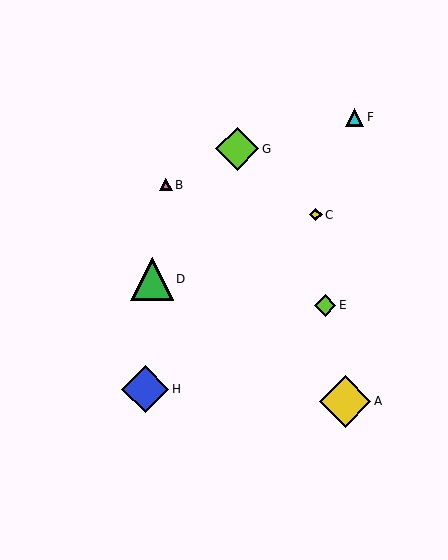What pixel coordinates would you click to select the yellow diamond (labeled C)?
Click at (316, 215) to select the yellow diamond C.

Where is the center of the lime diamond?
The center of the lime diamond is at (325, 305).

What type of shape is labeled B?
Shape B is a pink triangle.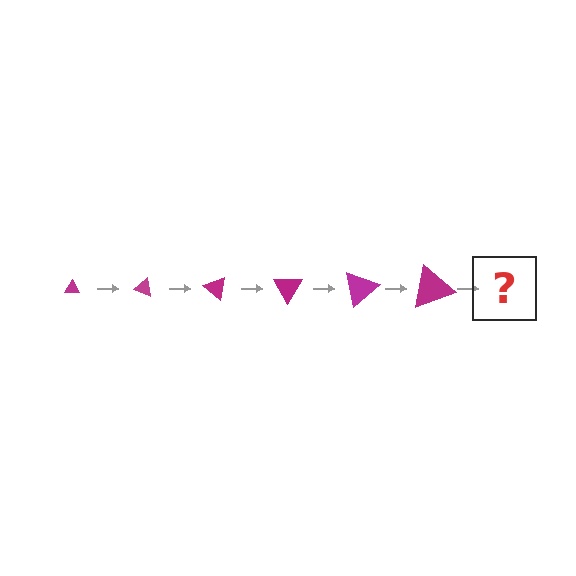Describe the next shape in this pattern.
It should be a triangle, larger than the previous one and rotated 120 degrees from the start.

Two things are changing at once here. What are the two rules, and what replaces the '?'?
The two rules are that the triangle grows larger each step and it rotates 20 degrees each step. The '?' should be a triangle, larger than the previous one and rotated 120 degrees from the start.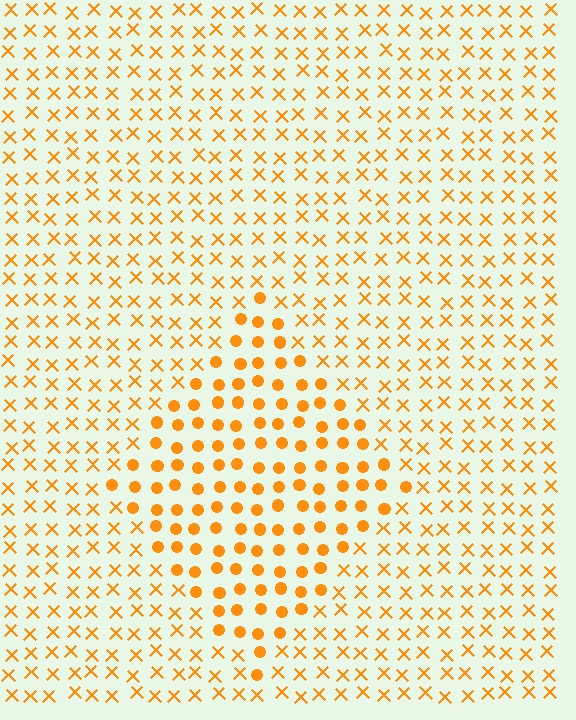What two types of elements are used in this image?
The image uses circles inside the diamond region and X marks outside it.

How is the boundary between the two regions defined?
The boundary is defined by a change in element shape: circles inside vs. X marks outside. All elements share the same color and spacing.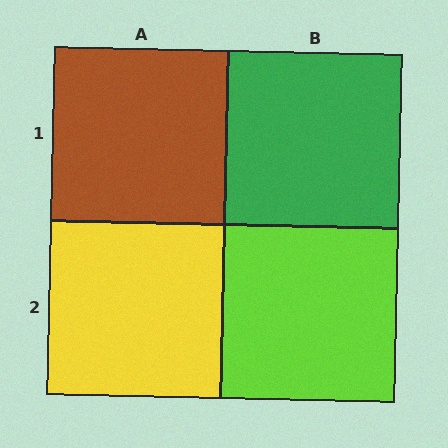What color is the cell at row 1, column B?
Green.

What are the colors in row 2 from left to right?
Yellow, lime.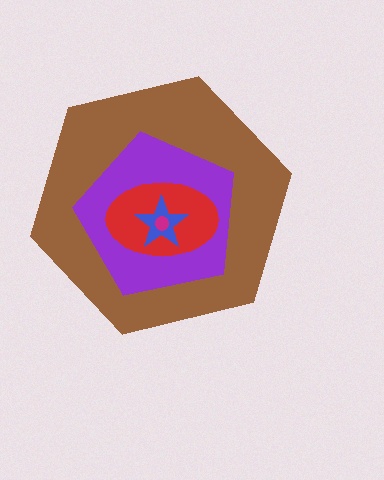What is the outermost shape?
The brown hexagon.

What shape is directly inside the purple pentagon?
The red ellipse.